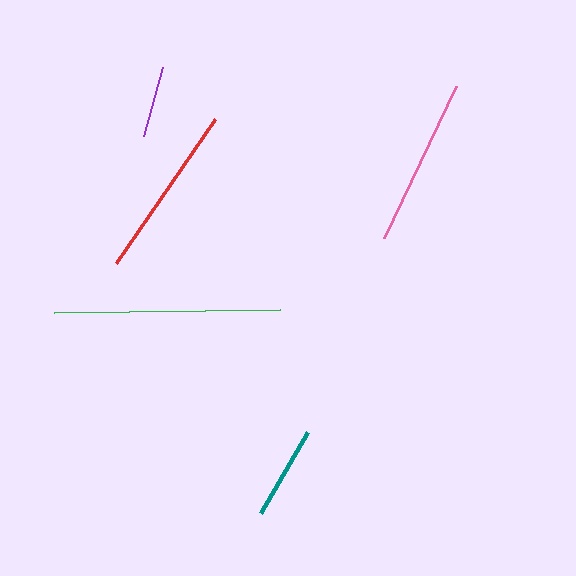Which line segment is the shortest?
The purple line is the shortest at approximately 71 pixels.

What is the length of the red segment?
The red segment is approximately 175 pixels long.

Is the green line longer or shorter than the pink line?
The green line is longer than the pink line.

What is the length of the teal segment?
The teal segment is approximately 93 pixels long.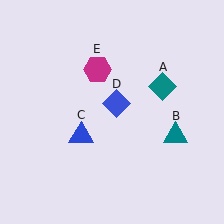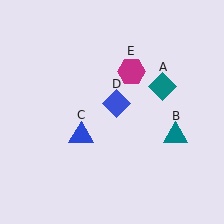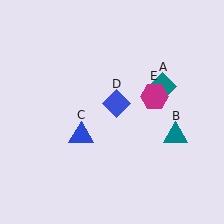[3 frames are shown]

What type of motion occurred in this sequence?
The magenta hexagon (object E) rotated clockwise around the center of the scene.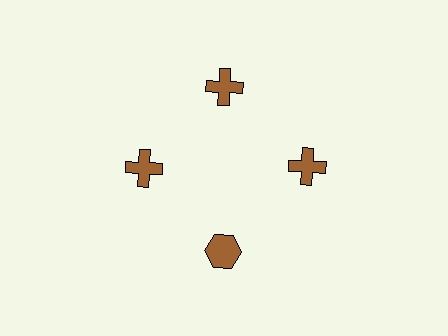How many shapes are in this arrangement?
There are 4 shapes arranged in a ring pattern.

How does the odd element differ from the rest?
It has a different shape: hexagon instead of cross.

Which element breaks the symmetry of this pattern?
The brown hexagon at roughly the 6 o'clock position breaks the symmetry. All other shapes are brown crosses.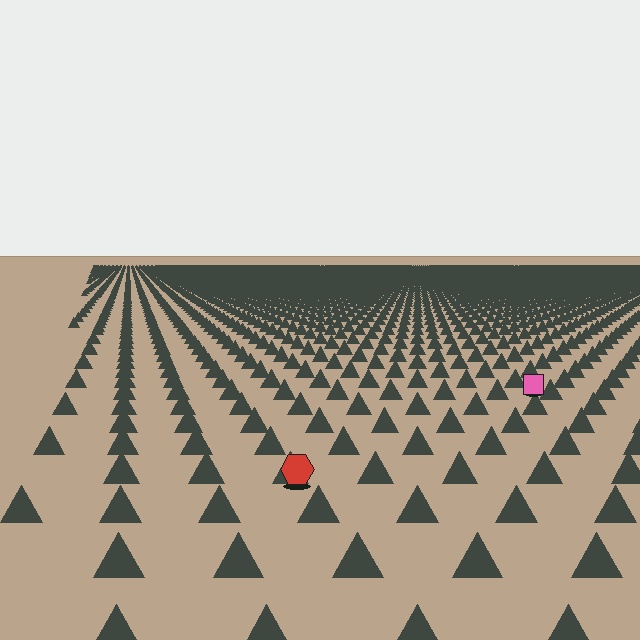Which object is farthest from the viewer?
The pink square is farthest from the viewer. It appears smaller and the ground texture around it is denser.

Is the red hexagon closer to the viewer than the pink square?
Yes. The red hexagon is closer — you can tell from the texture gradient: the ground texture is coarser near it.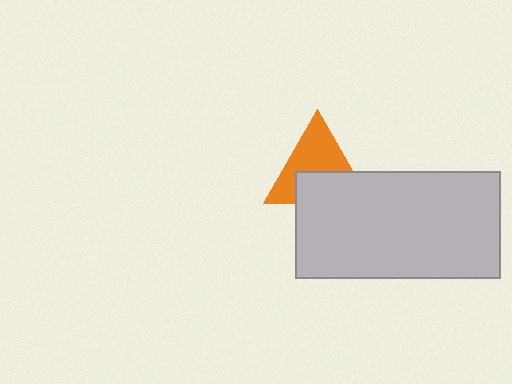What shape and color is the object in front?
The object in front is a light gray rectangle.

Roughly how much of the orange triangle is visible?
About half of it is visible (roughly 58%).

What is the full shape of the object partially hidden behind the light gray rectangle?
The partially hidden object is an orange triangle.